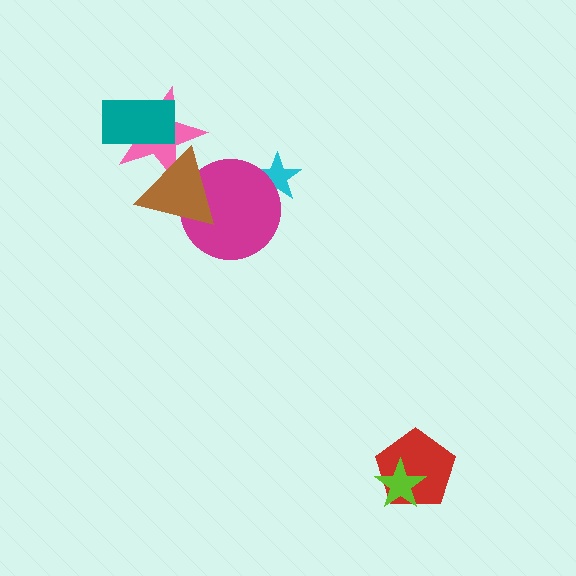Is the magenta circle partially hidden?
Yes, it is partially covered by another shape.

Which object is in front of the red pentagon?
The lime star is in front of the red pentagon.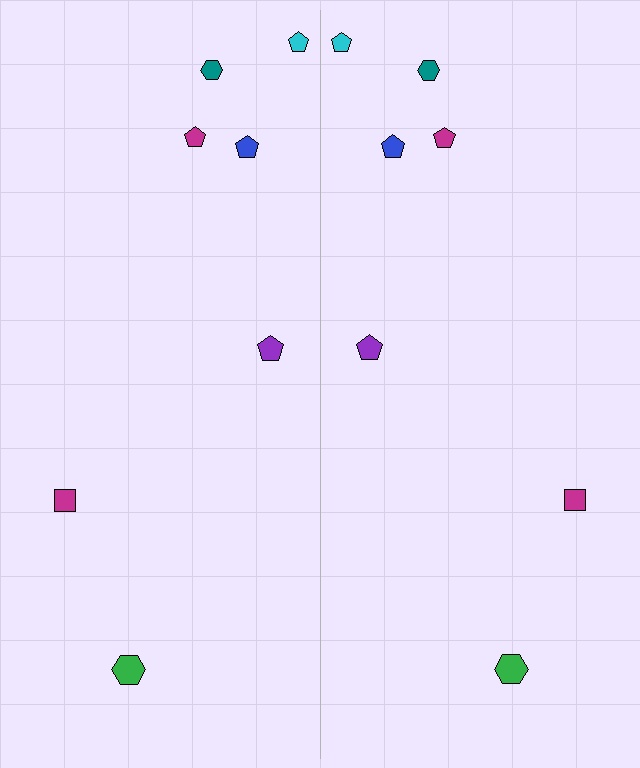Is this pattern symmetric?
Yes, this pattern has bilateral (reflection) symmetry.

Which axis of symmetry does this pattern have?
The pattern has a vertical axis of symmetry running through the center of the image.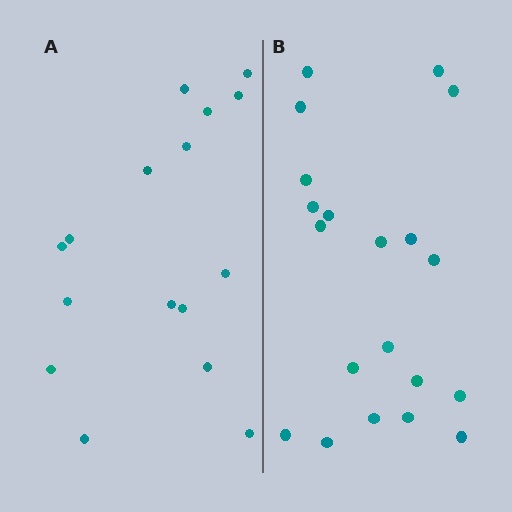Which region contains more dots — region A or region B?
Region B (the right region) has more dots.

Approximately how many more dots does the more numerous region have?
Region B has about 4 more dots than region A.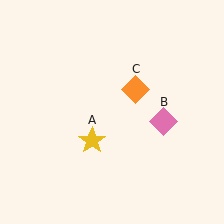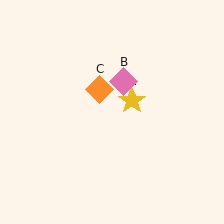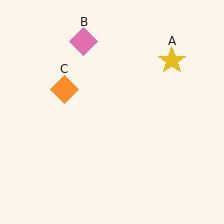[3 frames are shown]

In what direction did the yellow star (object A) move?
The yellow star (object A) moved up and to the right.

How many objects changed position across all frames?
3 objects changed position: yellow star (object A), pink diamond (object B), orange diamond (object C).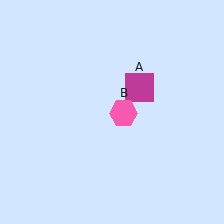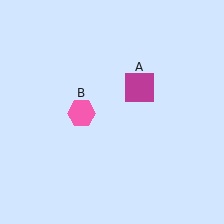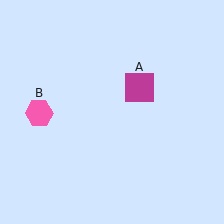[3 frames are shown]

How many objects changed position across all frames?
1 object changed position: pink hexagon (object B).